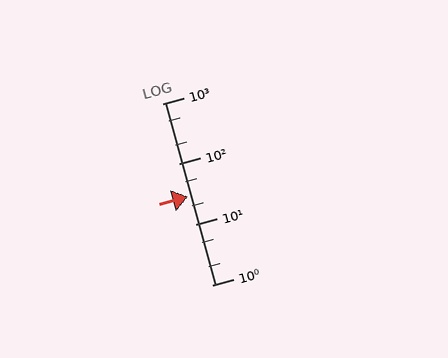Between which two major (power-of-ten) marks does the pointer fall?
The pointer is between 10 and 100.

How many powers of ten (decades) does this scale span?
The scale spans 3 decades, from 1 to 1000.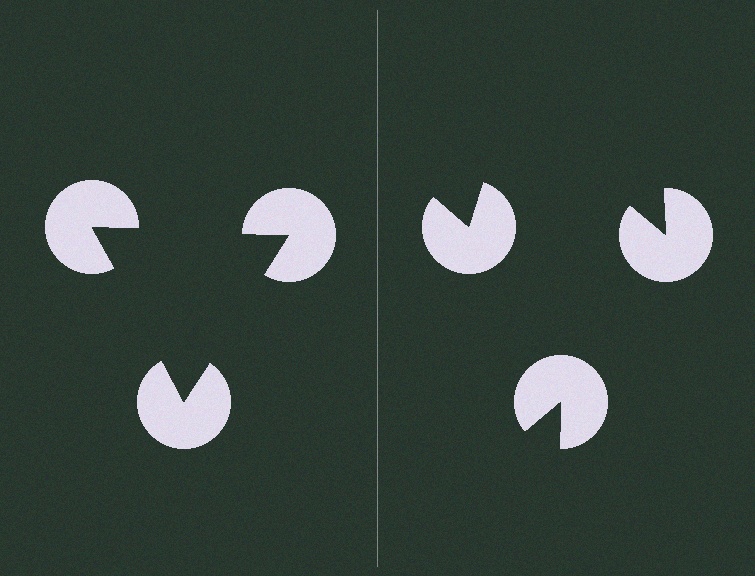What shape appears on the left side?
An illusory triangle.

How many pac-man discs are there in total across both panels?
6 — 3 on each side.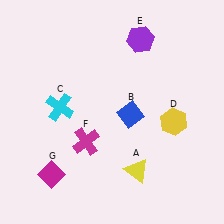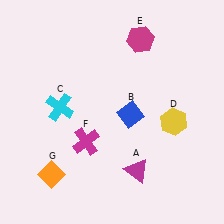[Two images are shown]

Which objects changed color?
A changed from yellow to magenta. E changed from purple to magenta. G changed from magenta to orange.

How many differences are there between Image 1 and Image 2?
There are 3 differences between the two images.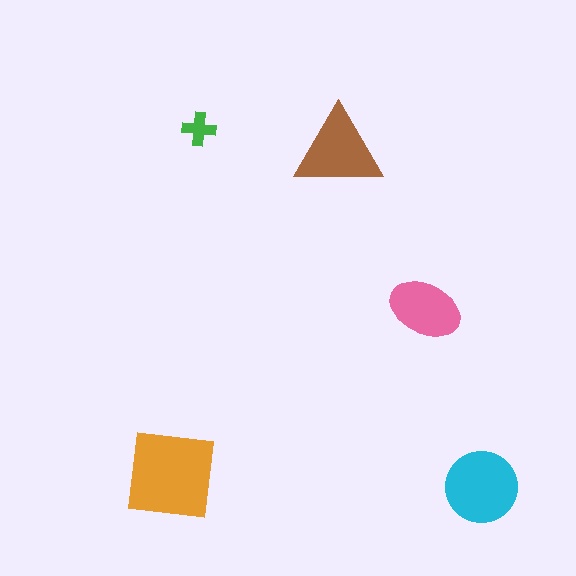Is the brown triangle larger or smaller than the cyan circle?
Smaller.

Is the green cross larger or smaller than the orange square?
Smaller.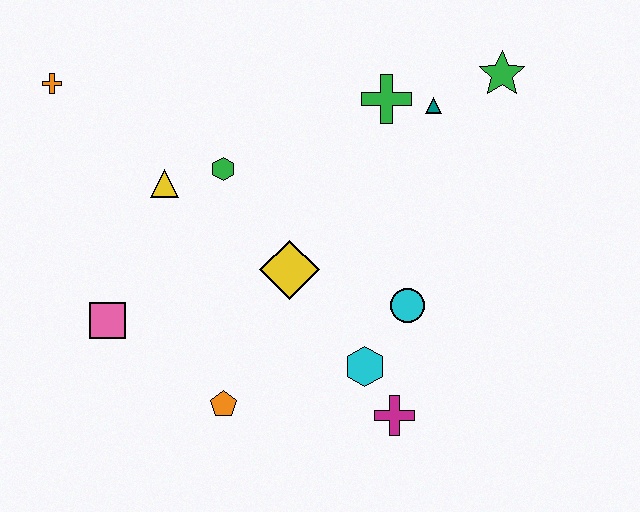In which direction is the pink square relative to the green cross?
The pink square is to the left of the green cross.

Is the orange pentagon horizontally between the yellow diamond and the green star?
No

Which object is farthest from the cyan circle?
The orange cross is farthest from the cyan circle.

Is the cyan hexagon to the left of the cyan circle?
Yes